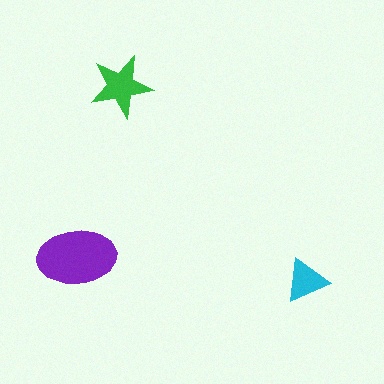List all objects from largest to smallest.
The purple ellipse, the green star, the cyan triangle.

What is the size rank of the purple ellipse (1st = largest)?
1st.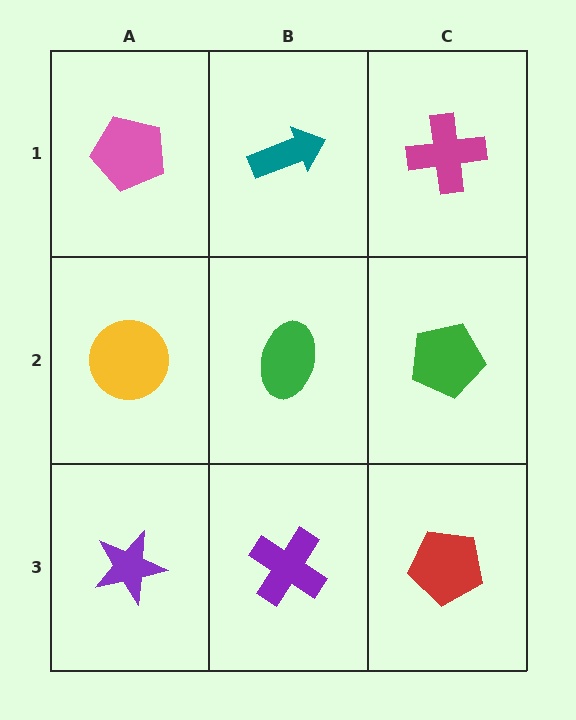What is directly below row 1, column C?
A green pentagon.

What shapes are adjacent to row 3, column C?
A green pentagon (row 2, column C), a purple cross (row 3, column B).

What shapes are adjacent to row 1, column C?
A green pentagon (row 2, column C), a teal arrow (row 1, column B).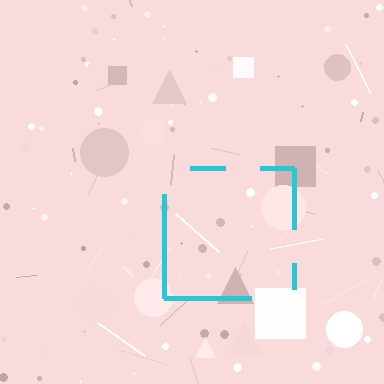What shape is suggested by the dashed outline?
The dashed outline suggests a square.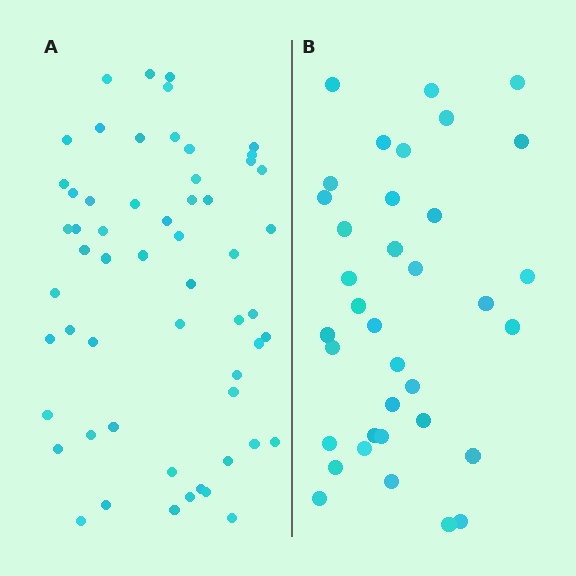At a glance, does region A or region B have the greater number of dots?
Region A (the left region) has more dots.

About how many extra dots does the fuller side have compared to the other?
Region A has approximately 20 more dots than region B.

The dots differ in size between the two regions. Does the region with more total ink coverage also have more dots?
No. Region B has more total ink coverage because its dots are larger, but region A actually contains more individual dots. Total area can be misleading — the number of items is what matters here.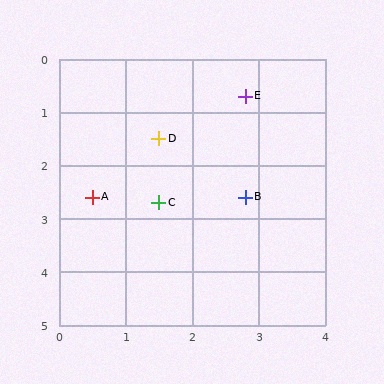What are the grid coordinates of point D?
Point D is at approximately (1.5, 1.5).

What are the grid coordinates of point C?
Point C is at approximately (1.5, 2.7).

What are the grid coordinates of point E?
Point E is at approximately (2.8, 0.7).